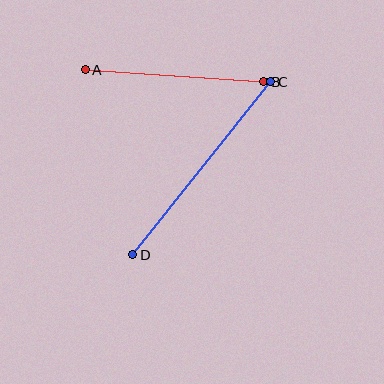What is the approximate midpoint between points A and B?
The midpoint is at approximately (175, 76) pixels.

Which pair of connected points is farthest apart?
Points C and D are farthest apart.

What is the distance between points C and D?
The distance is approximately 221 pixels.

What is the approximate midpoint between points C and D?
The midpoint is at approximately (202, 168) pixels.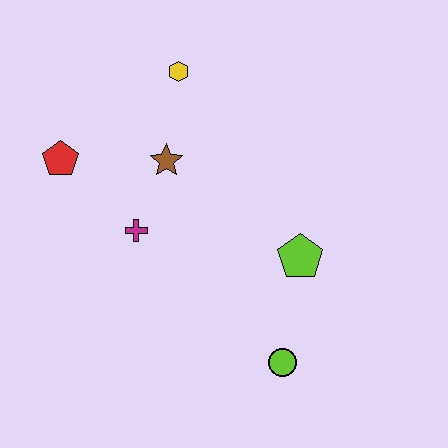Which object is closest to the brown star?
The magenta cross is closest to the brown star.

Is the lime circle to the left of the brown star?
No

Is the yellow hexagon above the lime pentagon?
Yes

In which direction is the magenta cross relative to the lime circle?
The magenta cross is to the left of the lime circle.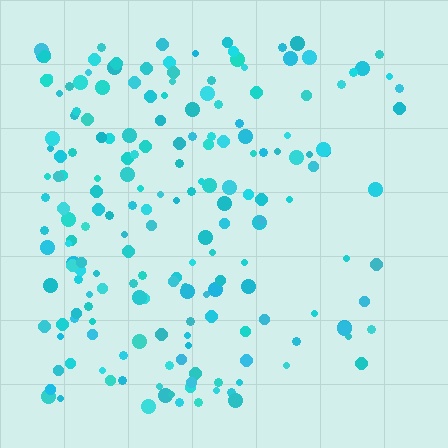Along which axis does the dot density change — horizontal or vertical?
Horizontal.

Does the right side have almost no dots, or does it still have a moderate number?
Still a moderate number, just noticeably fewer than the left.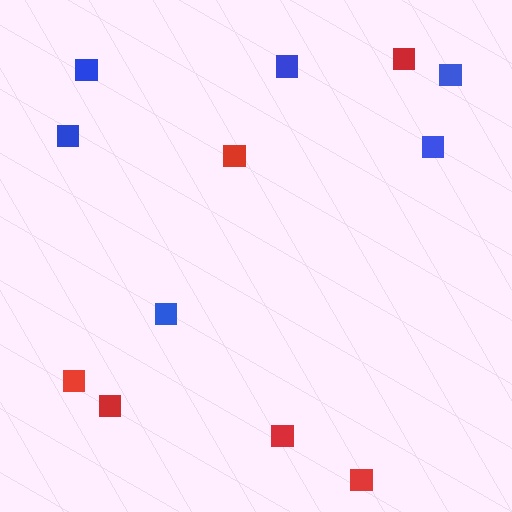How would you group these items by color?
There are 2 groups: one group of blue squares (6) and one group of red squares (6).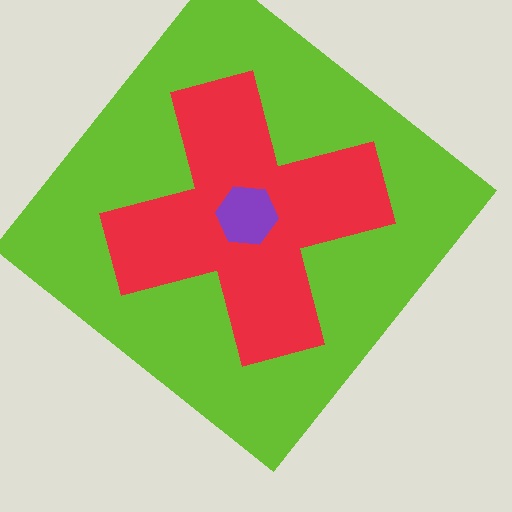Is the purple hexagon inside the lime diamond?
Yes.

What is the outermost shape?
The lime diamond.